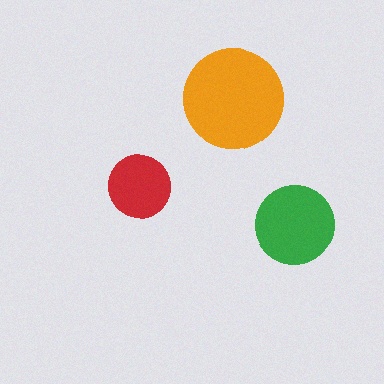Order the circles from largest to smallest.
the orange one, the green one, the red one.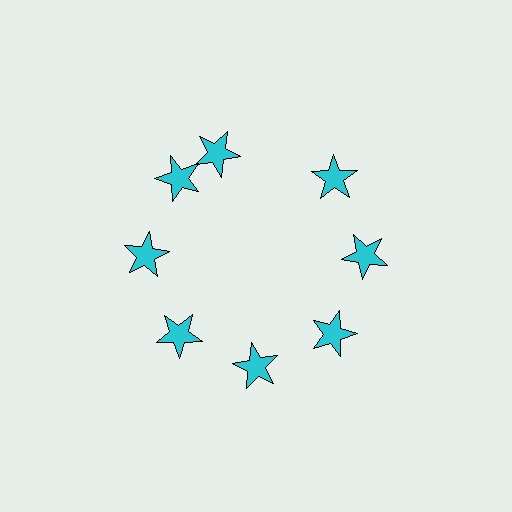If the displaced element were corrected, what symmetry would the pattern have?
It would have 8-fold rotational symmetry — the pattern would map onto itself every 45 degrees.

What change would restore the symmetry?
The symmetry would be restored by rotating it back into even spacing with its neighbors so that all 8 stars sit at equal angles and equal distance from the center.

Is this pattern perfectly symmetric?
No. The 8 cyan stars are arranged in a ring, but one element near the 12 o'clock position is rotated out of alignment along the ring, breaking the 8-fold rotational symmetry.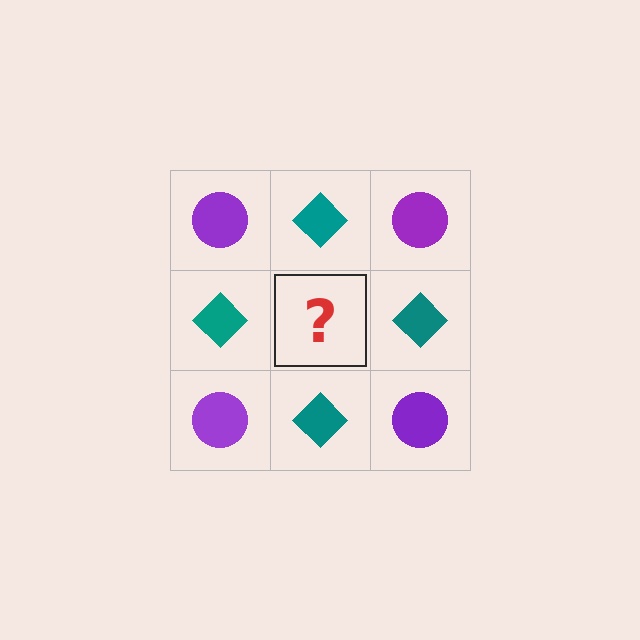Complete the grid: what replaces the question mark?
The question mark should be replaced with a purple circle.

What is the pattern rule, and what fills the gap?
The rule is that it alternates purple circle and teal diamond in a checkerboard pattern. The gap should be filled with a purple circle.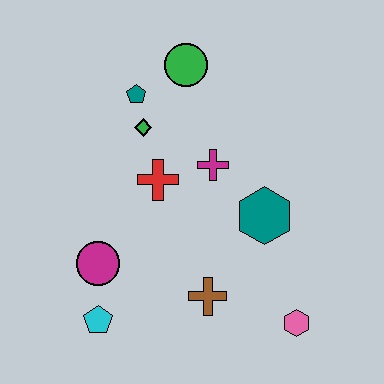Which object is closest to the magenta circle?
The cyan pentagon is closest to the magenta circle.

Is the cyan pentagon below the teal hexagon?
Yes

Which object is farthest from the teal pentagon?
The pink hexagon is farthest from the teal pentagon.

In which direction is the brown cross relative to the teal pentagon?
The brown cross is below the teal pentagon.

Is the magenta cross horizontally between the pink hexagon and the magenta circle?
Yes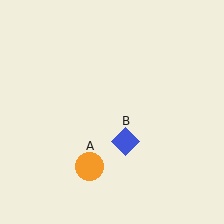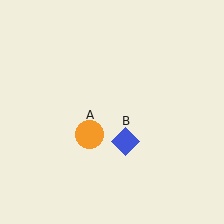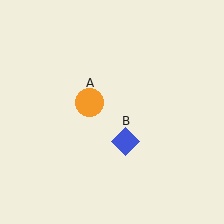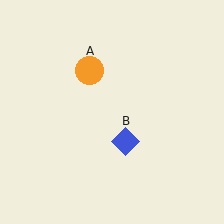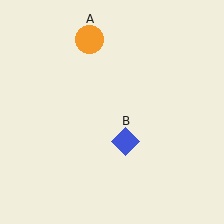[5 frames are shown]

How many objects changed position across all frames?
1 object changed position: orange circle (object A).